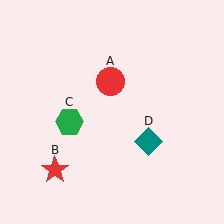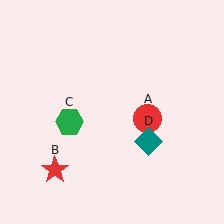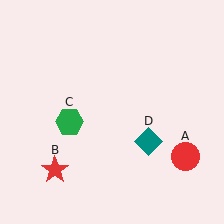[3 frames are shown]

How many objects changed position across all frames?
1 object changed position: red circle (object A).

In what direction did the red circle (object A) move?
The red circle (object A) moved down and to the right.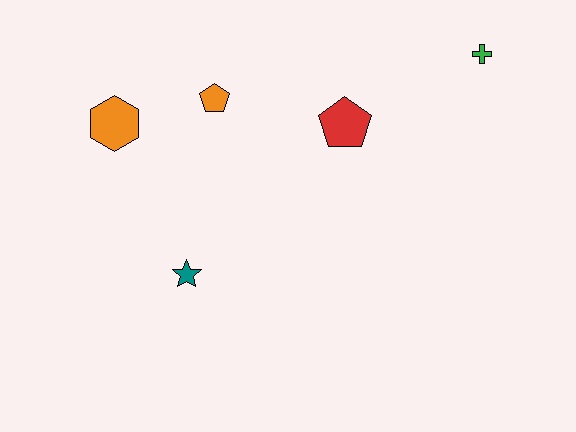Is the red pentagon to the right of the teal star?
Yes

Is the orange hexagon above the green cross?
No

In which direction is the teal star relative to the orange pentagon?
The teal star is below the orange pentagon.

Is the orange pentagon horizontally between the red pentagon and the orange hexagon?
Yes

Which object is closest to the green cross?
The red pentagon is closest to the green cross.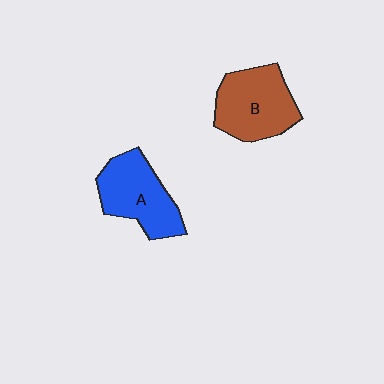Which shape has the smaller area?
Shape A (blue).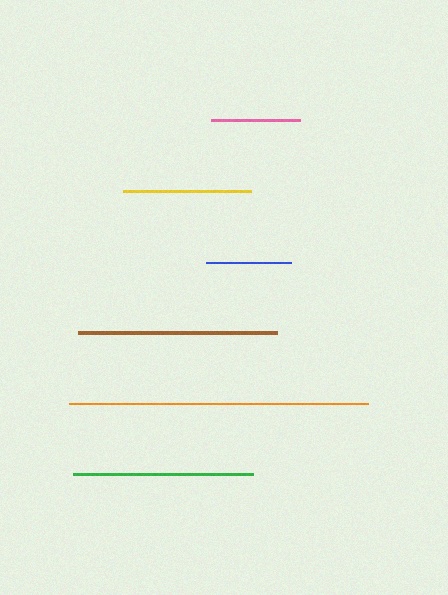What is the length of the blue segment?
The blue segment is approximately 85 pixels long.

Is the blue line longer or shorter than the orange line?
The orange line is longer than the blue line.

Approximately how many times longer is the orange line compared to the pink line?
The orange line is approximately 3.4 times the length of the pink line.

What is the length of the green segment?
The green segment is approximately 180 pixels long.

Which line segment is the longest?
The orange line is the longest at approximately 300 pixels.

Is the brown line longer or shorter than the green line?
The brown line is longer than the green line.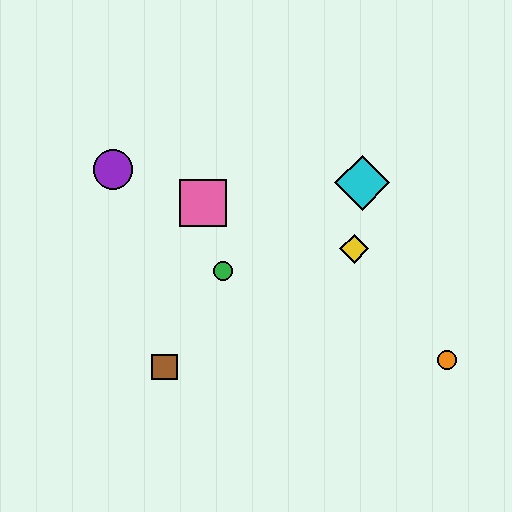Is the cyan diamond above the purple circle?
No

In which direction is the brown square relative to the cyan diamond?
The brown square is to the left of the cyan diamond.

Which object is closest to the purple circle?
The pink square is closest to the purple circle.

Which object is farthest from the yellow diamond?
The purple circle is farthest from the yellow diamond.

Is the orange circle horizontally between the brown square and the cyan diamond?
No